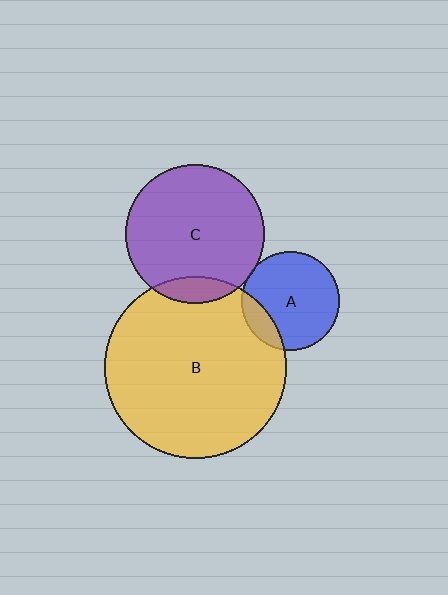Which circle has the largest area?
Circle B (yellow).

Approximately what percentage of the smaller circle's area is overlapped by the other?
Approximately 5%.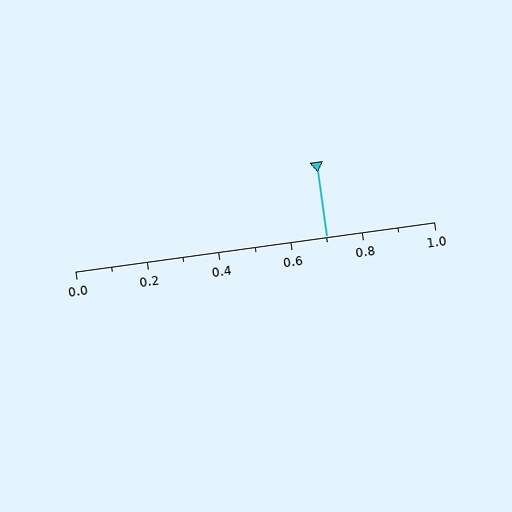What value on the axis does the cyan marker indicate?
The marker indicates approximately 0.7.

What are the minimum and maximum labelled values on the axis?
The axis runs from 0.0 to 1.0.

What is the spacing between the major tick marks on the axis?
The major ticks are spaced 0.2 apart.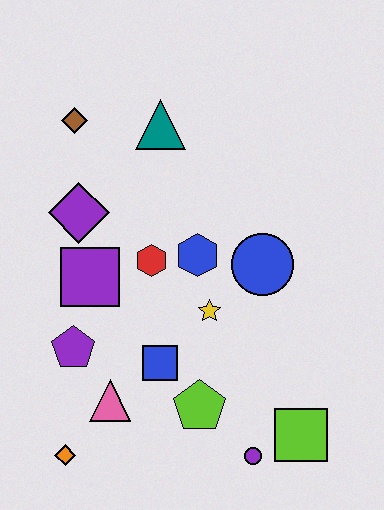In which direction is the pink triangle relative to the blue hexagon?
The pink triangle is below the blue hexagon.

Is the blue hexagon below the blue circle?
No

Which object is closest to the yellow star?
The blue hexagon is closest to the yellow star.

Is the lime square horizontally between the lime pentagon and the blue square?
No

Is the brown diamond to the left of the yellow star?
Yes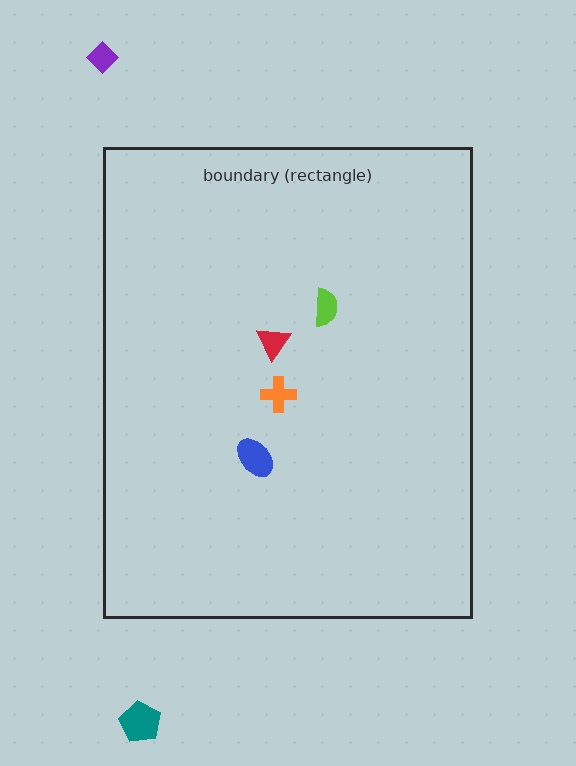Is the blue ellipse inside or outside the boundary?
Inside.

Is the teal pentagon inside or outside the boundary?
Outside.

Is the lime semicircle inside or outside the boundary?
Inside.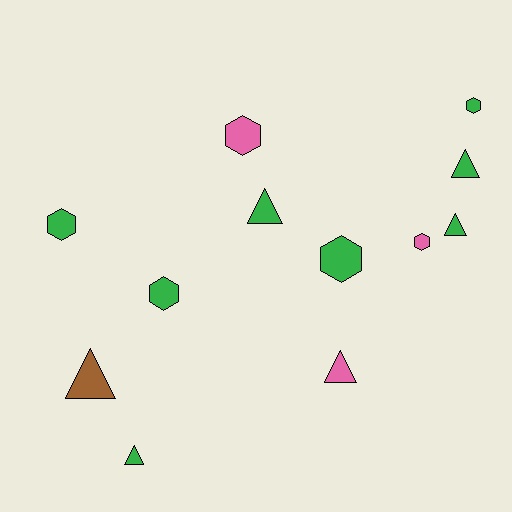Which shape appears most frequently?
Hexagon, with 6 objects.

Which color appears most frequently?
Green, with 8 objects.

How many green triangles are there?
There are 4 green triangles.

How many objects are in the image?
There are 12 objects.